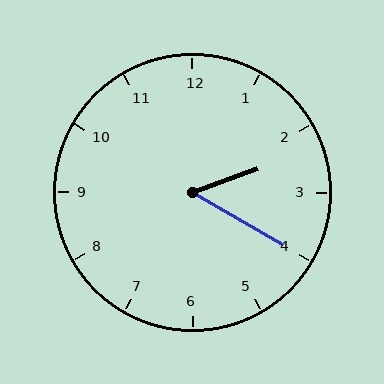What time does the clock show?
2:20.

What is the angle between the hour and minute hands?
Approximately 50 degrees.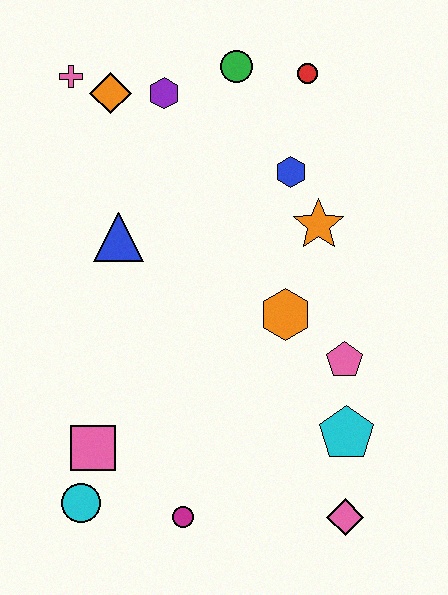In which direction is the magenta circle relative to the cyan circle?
The magenta circle is to the right of the cyan circle.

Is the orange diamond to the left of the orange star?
Yes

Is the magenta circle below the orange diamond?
Yes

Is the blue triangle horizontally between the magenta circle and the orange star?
No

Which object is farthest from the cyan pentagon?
The pink cross is farthest from the cyan pentagon.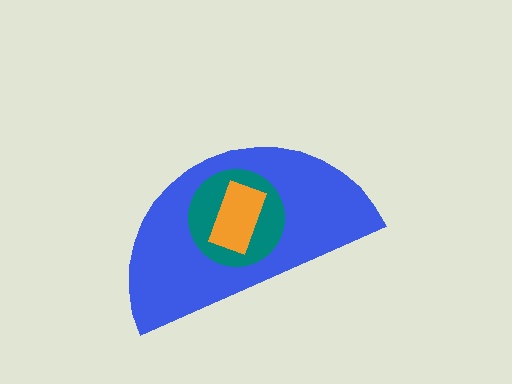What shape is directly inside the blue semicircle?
The teal circle.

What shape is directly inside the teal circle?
The orange rectangle.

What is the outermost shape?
The blue semicircle.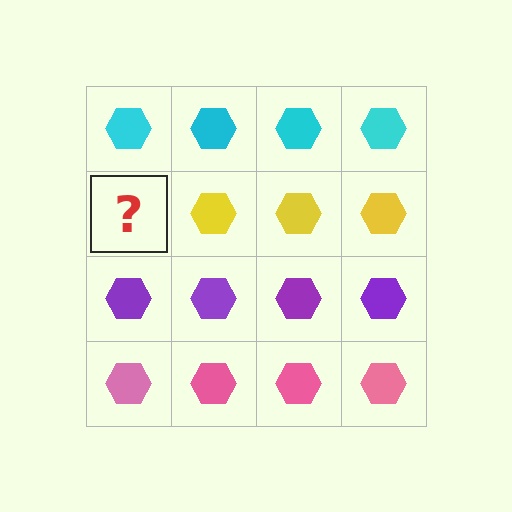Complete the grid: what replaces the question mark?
The question mark should be replaced with a yellow hexagon.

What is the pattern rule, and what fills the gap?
The rule is that each row has a consistent color. The gap should be filled with a yellow hexagon.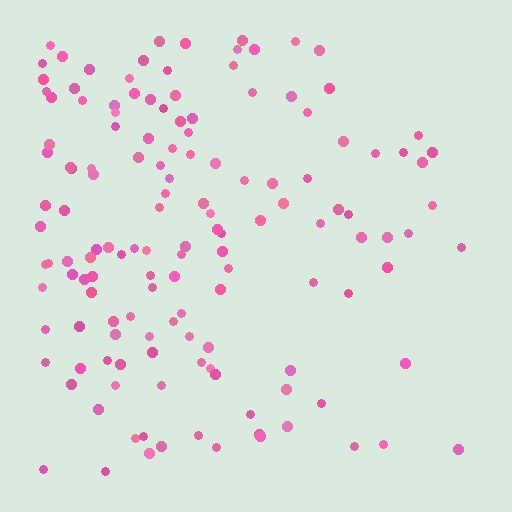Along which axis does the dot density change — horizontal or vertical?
Horizontal.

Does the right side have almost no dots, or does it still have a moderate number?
Still a moderate number, just noticeably fewer than the left.